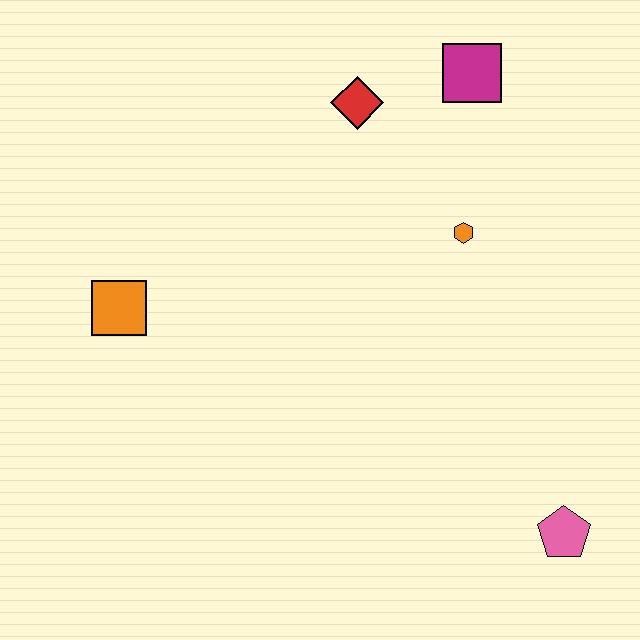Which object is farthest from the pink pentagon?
The orange square is farthest from the pink pentagon.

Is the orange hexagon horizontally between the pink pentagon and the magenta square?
No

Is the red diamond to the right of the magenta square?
No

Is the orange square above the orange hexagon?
No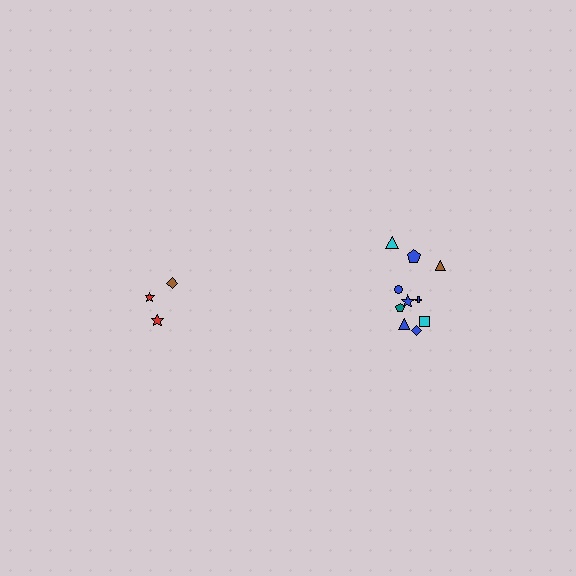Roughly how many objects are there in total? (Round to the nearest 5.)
Roughly 15 objects in total.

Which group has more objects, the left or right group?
The right group.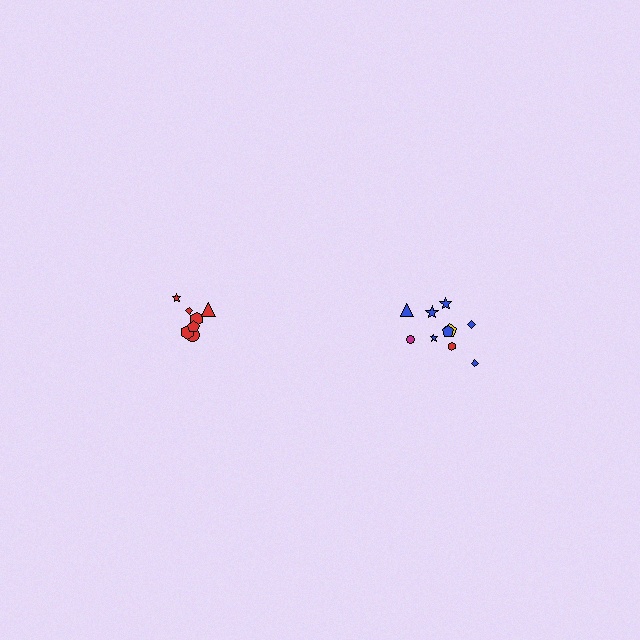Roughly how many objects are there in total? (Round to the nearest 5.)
Roughly 15 objects in total.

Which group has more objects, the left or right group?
The right group.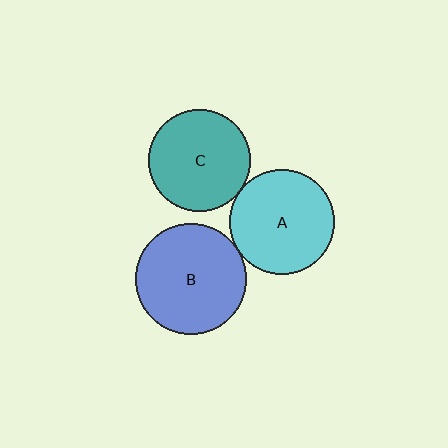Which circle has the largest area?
Circle B (blue).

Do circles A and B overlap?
Yes.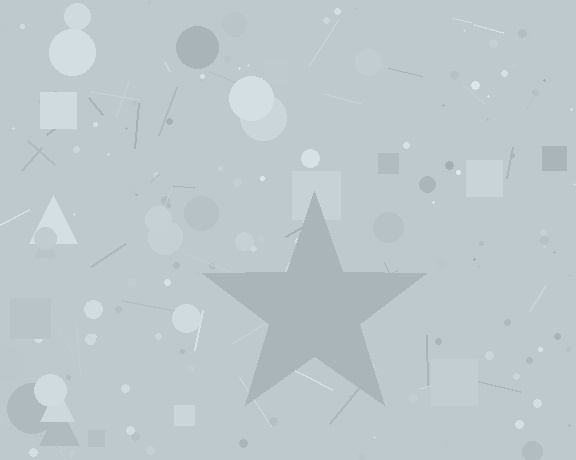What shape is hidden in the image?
A star is hidden in the image.